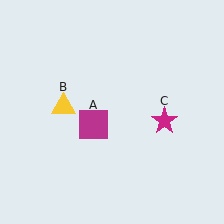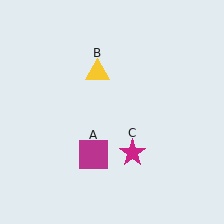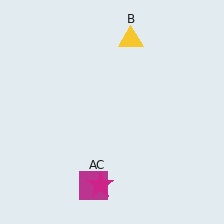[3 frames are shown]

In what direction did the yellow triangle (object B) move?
The yellow triangle (object B) moved up and to the right.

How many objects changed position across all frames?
3 objects changed position: magenta square (object A), yellow triangle (object B), magenta star (object C).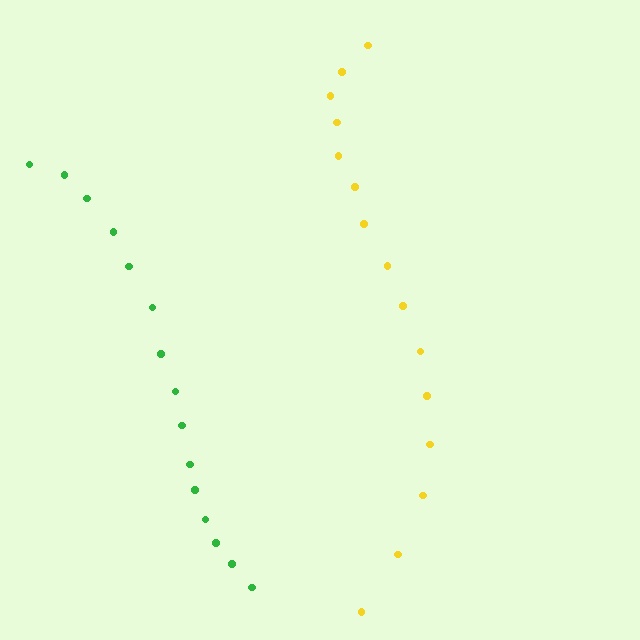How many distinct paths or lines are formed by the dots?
There are 2 distinct paths.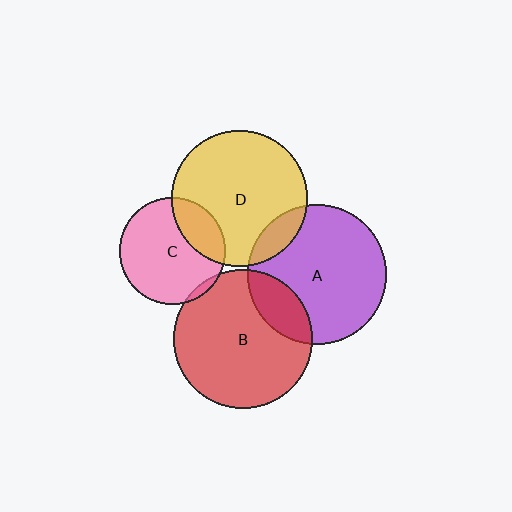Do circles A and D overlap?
Yes.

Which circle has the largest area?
Circle A (purple).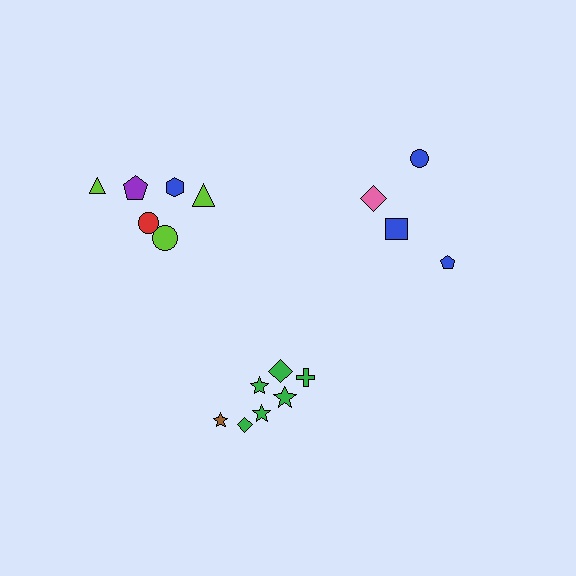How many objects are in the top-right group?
There are 4 objects.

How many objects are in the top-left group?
There are 6 objects.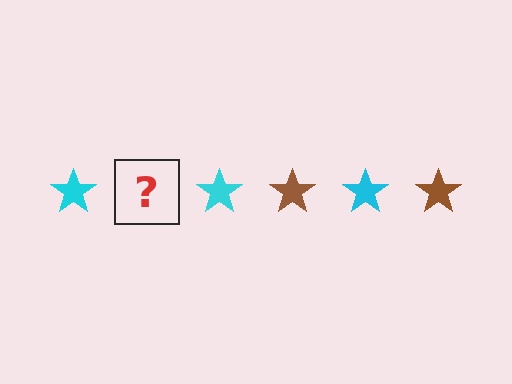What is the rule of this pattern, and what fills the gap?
The rule is that the pattern cycles through cyan, brown stars. The gap should be filled with a brown star.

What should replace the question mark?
The question mark should be replaced with a brown star.